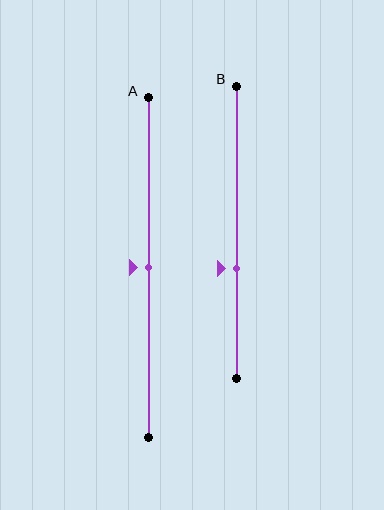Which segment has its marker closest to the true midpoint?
Segment A has its marker closest to the true midpoint.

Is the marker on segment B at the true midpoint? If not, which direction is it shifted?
No, the marker on segment B is shifted downward by about 12% of the segment length.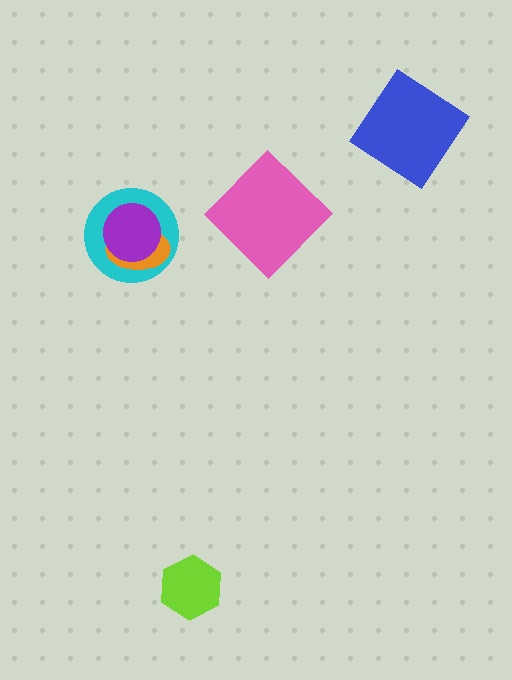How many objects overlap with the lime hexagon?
0 objects overlap with the lime hexagon.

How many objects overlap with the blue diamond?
0 objects overlap with the blue diamond.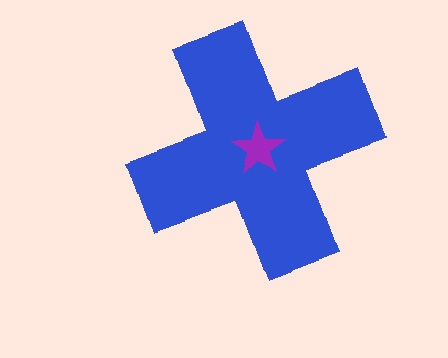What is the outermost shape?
The blue cross.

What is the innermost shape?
The purple star.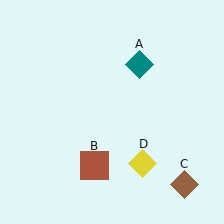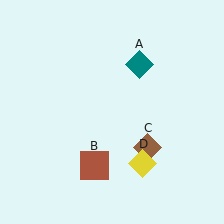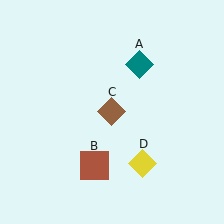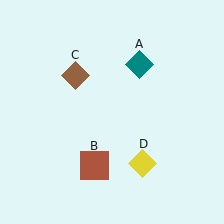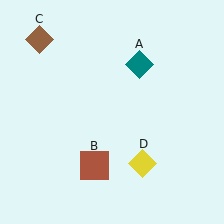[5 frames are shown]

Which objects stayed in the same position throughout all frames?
Teal diamond (object A) and brown square (object B) and yellow diamond (object D) remained stationary.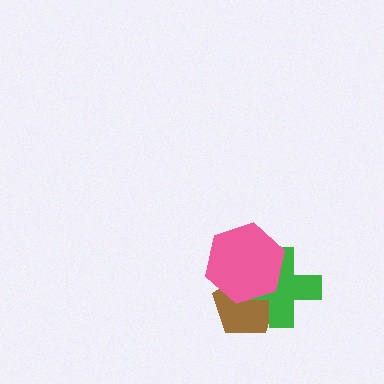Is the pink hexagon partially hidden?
No, no other shape covers it.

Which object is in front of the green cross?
The pink hexagon is in front of the green cross.